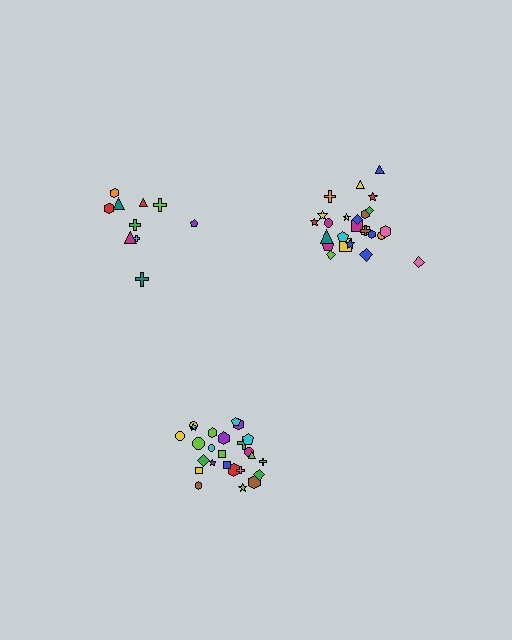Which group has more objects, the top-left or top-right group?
The top-right group.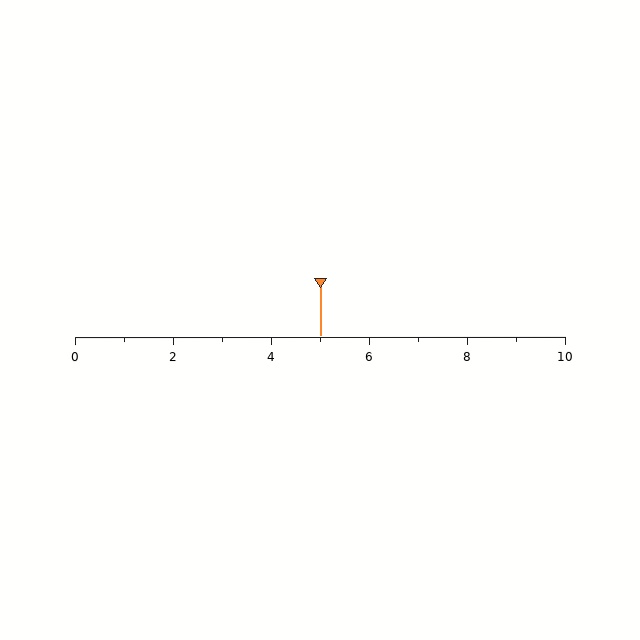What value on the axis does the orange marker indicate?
The marker indicates approximately 5.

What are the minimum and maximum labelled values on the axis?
The axis runs from 0 to 10.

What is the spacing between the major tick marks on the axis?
The major ticks are spaced 2 apart.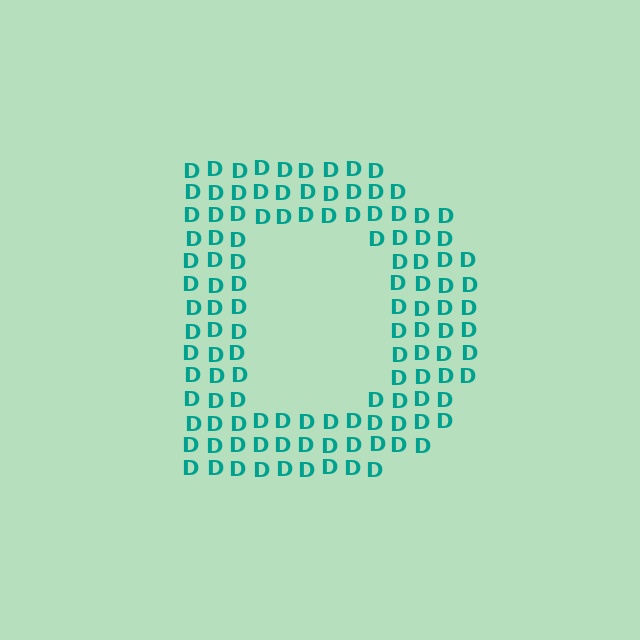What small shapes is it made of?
It is made of small letter D's.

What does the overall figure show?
The overall figure shows the letter D.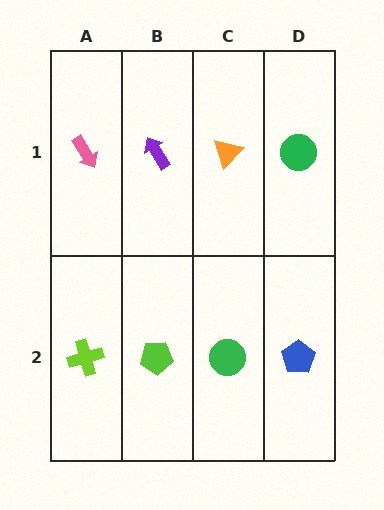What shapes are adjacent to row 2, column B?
A purple arrow (row 1, column B), a lime cross (row 2, column A), a green circle (row 2, column C).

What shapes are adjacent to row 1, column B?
A lime pentagon (row 2, column B), a pink arrow (row 1, column A), an orange triangle (row 1, column C).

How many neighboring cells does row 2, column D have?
2.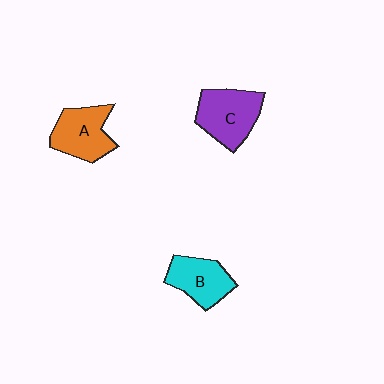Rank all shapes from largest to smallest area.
From largest to smallest: C (purple), A (orange), B (cyan).